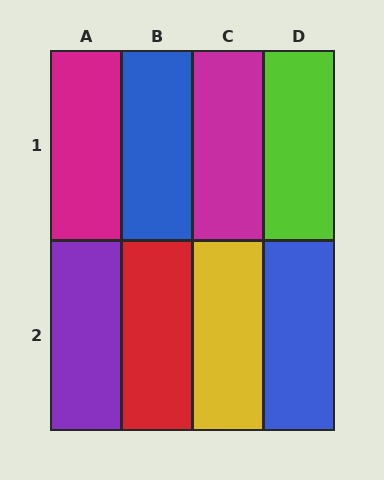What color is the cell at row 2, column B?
Red.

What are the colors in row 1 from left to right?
Magenta, blue, magenta, lime.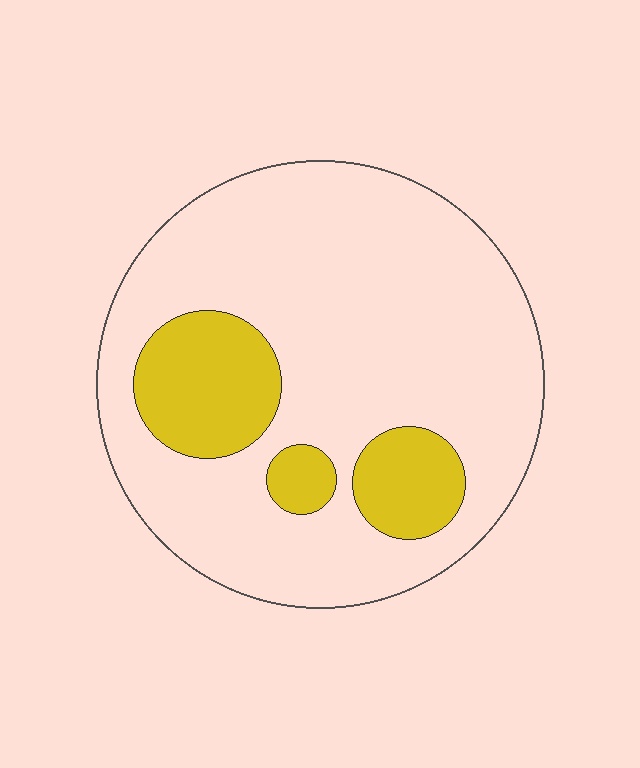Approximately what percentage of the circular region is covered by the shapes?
Approximately 20%.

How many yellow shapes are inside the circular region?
3.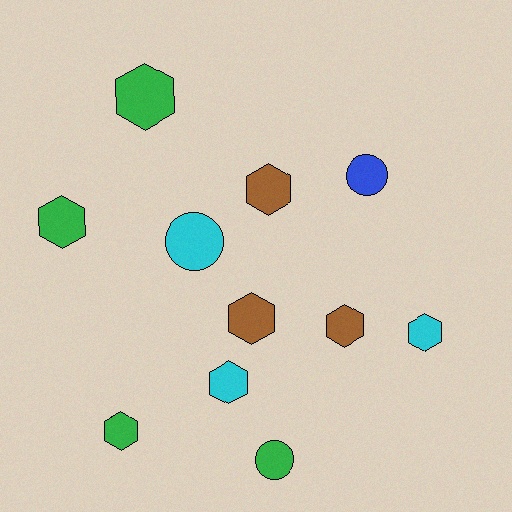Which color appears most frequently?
Green, with 4 objects.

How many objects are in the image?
There are 11 objects.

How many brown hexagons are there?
There are 3 brown hexagons.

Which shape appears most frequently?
Hexagon, with 8 objects.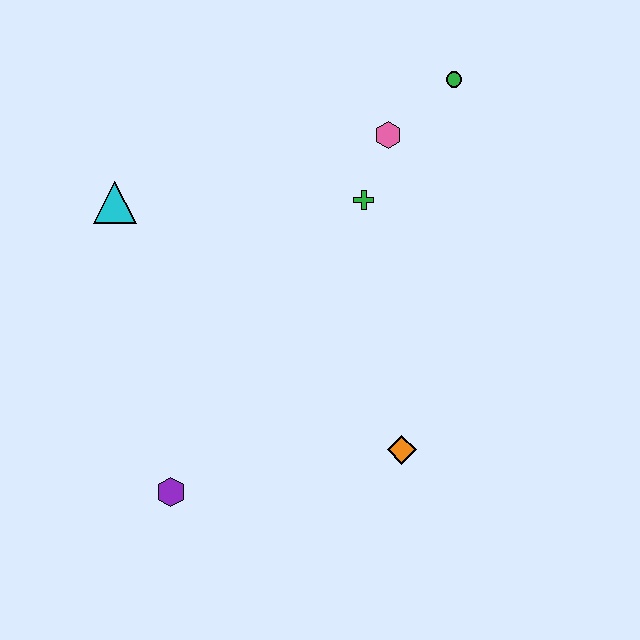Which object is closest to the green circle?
The pink hexagon is closest to the green circle.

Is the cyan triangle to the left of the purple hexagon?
Yes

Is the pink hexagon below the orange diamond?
No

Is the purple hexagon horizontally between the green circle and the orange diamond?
No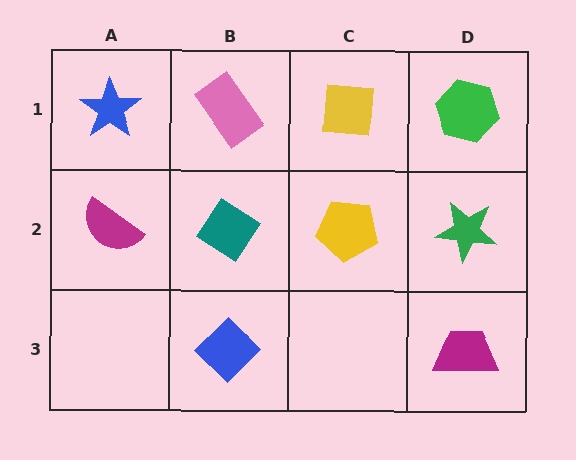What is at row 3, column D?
A magenta trapezoid.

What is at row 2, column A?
A magenta semicircle.